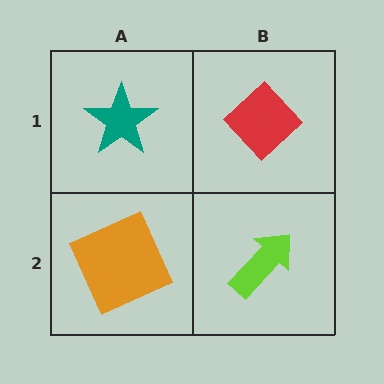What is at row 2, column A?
An orange square.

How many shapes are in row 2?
2 shapes.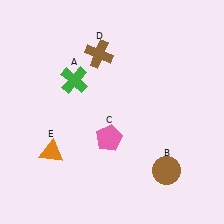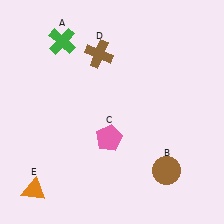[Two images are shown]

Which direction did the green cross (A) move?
The green cross (A) moved up.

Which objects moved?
The objects that moved are: the green cross (A), the orange triangle (E).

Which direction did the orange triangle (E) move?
The orange triangle (E) moved down.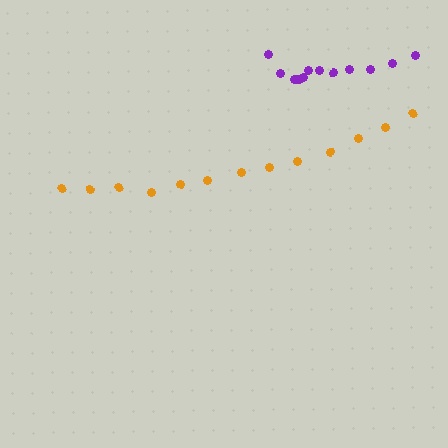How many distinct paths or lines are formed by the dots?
There are 2 distinct paths.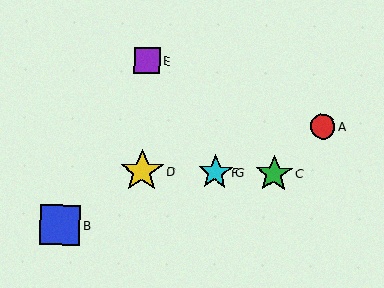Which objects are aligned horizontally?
Objects C, D, F, G are aligned horizontally.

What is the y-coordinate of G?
Object G is at y≈173.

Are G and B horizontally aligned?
No, G is at y≈173 and B is at y≈225.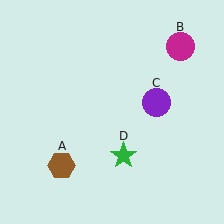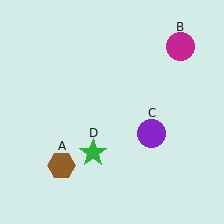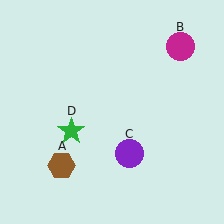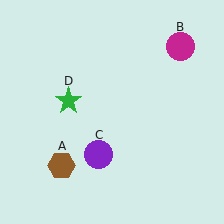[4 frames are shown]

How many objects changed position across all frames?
2 objects changed position: purple circle (object C), green star (object D).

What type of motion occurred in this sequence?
The purple circle (object C), green star (object D) rotated clockwise around the center of the scene.